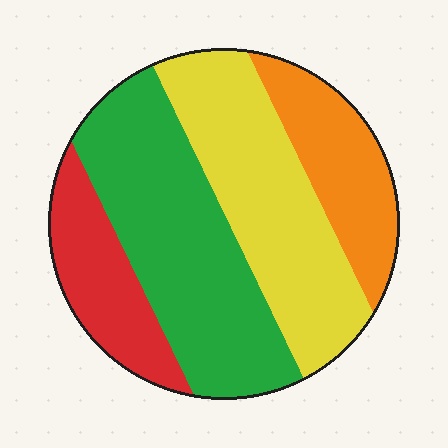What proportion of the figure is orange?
Orange covers 17% of the figure.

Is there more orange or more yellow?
Yellow.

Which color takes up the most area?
Green, at roughly 35%.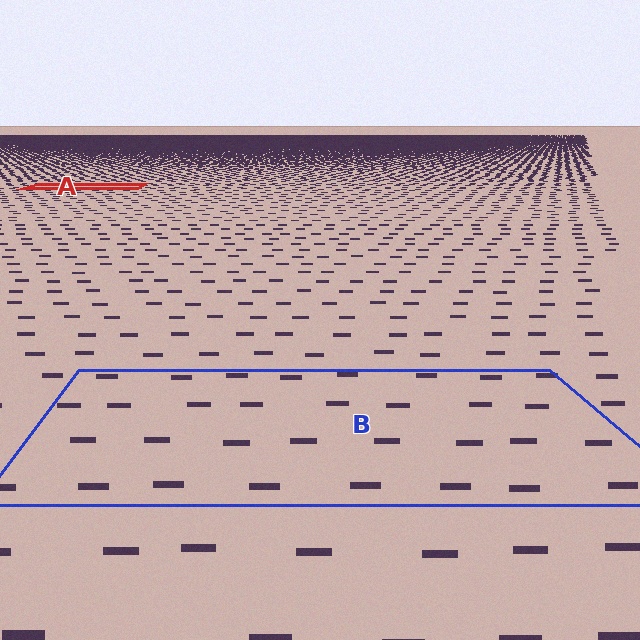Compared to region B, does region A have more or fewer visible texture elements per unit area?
Region A has more texture elements per unit area — they are packed more densely because it is farther away.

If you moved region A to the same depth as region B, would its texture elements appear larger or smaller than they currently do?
They would appear larger. At a closer depth, the same texture elements are projected at a bigger on-screen size.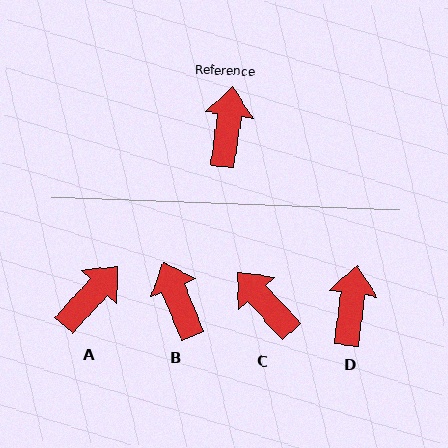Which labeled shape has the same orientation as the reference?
D.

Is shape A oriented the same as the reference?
No, it is off by about 35 degrees.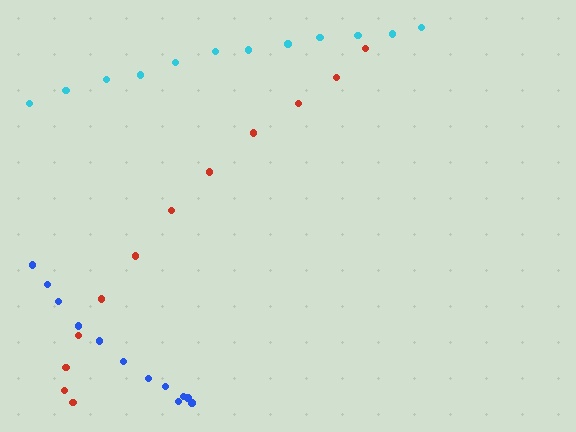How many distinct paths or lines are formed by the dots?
There are 3 distinct paths.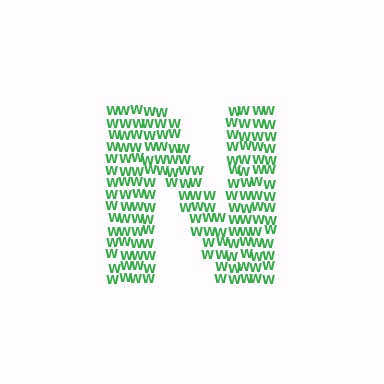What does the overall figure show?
The overall figure shows the letter N.